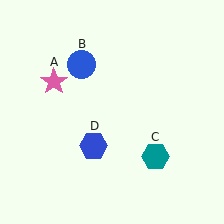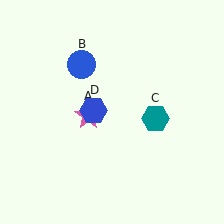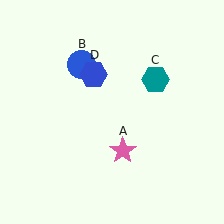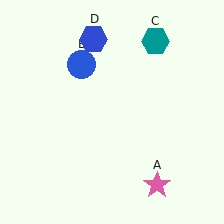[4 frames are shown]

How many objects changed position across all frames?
3 objects changed position: pink star (object A), teal hexagon (object C), blue hexagon (object D).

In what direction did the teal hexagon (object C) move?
The teal hexagon (object C) moved up.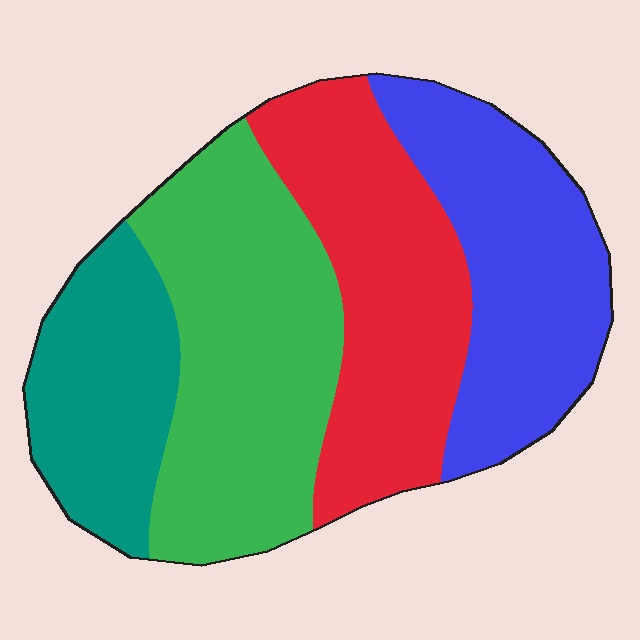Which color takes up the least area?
Teal, at roughly 20%.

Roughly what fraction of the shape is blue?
Blue covers about 25% of the shape.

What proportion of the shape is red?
Red takes up about one quarter (1/4) of the shape.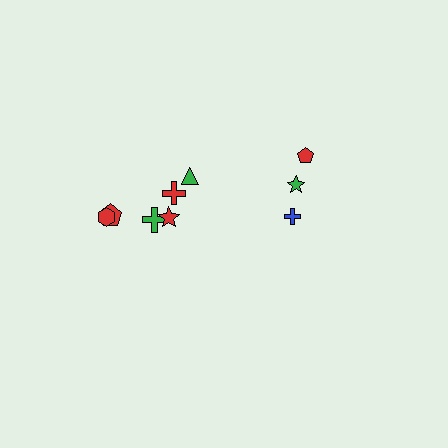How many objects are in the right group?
There are 3 objects.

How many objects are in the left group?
There are 6 objects.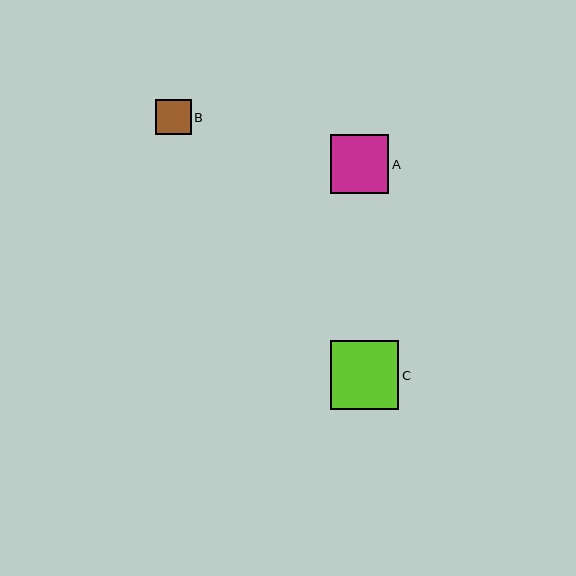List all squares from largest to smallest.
From largest to smallest: C, A, B.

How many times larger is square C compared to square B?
Square C is approximately 1.9 times the size of square B.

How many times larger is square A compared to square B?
Square A is approximately 1.6 times the size of square B.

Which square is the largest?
Square C is the largest with a size of approximately 69 pixels.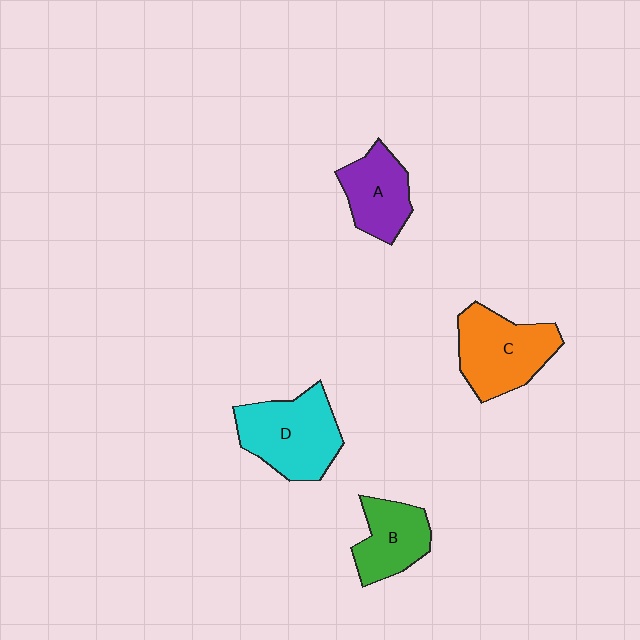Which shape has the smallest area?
Shape B (green).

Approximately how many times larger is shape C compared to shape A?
Approximately 1.4 times.